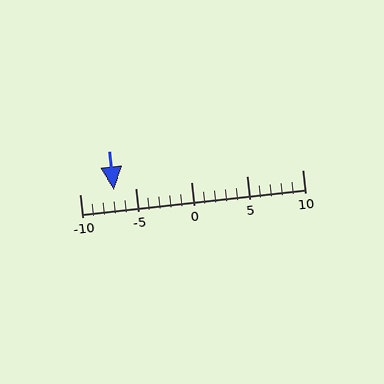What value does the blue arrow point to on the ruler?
The blue arrow points to approximately -7.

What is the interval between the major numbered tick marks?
The major tick marks are spaced 5 units apart.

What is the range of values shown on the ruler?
The ruler shows values from -10 to 10.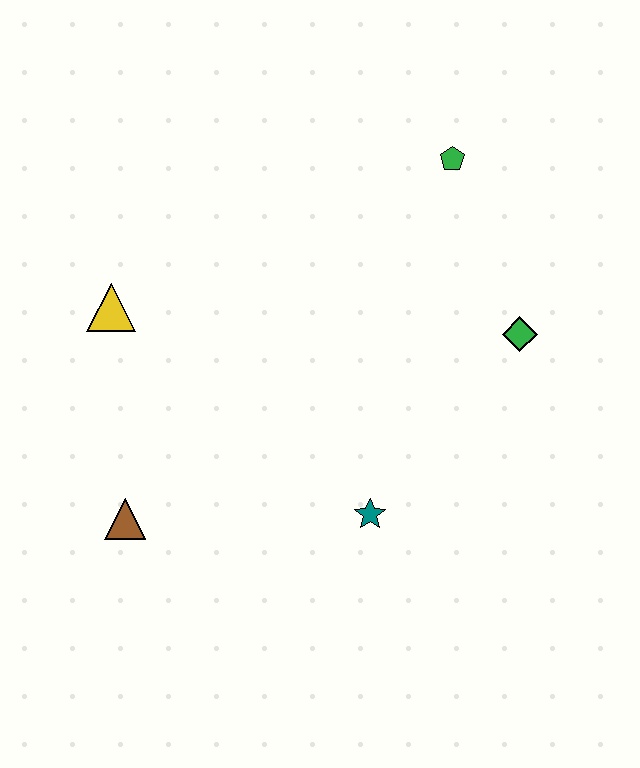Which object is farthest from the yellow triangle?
The green diamond is farthest from the yellow triangle.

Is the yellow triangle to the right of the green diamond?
No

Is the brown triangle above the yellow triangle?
No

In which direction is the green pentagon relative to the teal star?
The green pentagon is above the teal star.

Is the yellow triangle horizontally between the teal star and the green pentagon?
No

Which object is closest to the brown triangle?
The yellow triangle is closest to the brown triangle.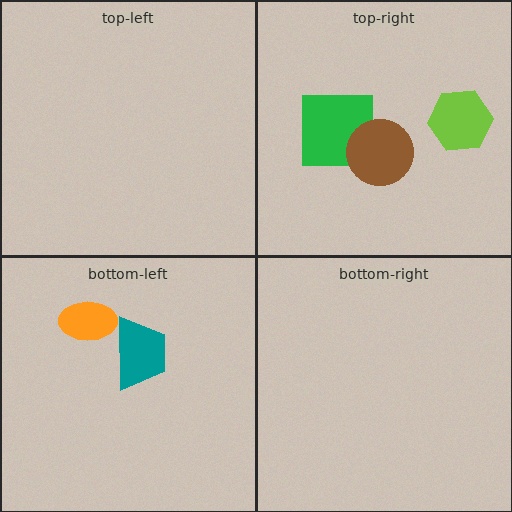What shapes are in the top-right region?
The lime hexagon, the green square, the brown circle.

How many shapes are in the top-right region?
3.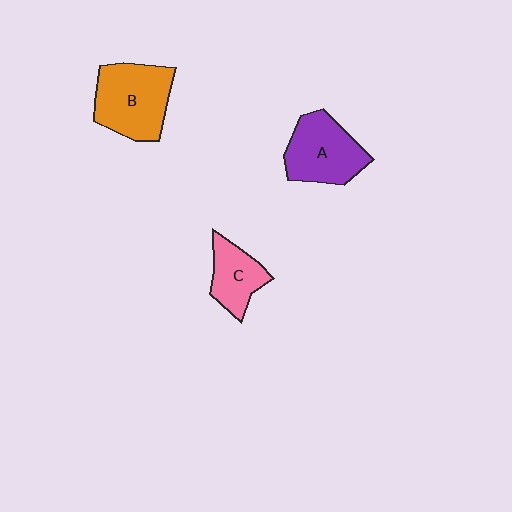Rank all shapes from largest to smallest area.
From largest to smallest: B (orange), A (purple), C (pink).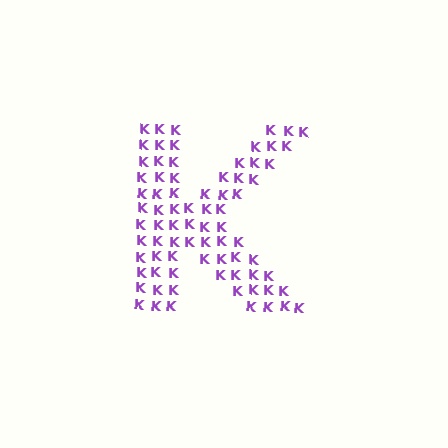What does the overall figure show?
The overall figure shows the letter K.